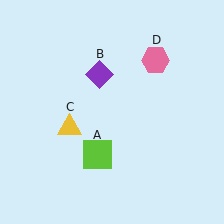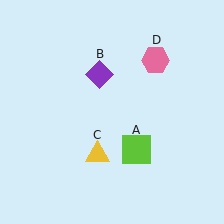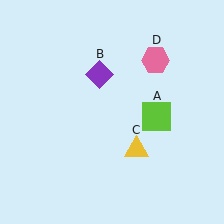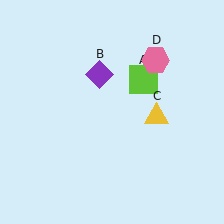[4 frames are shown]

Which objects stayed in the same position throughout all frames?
Purple diamond (object B) and pink hexagon (object D) remained stationary.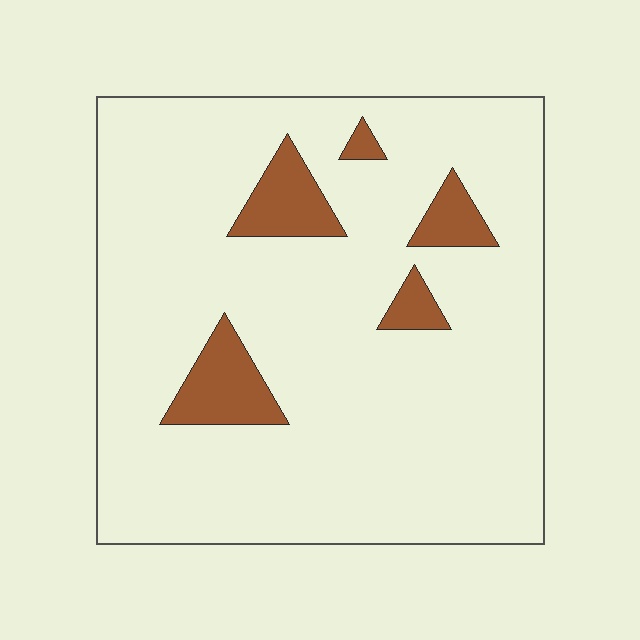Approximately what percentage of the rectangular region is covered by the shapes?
Approximately 10%.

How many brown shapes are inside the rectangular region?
5.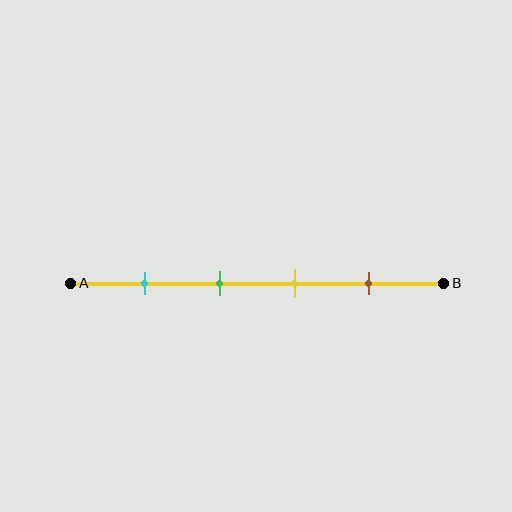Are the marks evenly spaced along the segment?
Yes, the marks are approximately evenly spaced.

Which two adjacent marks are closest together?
The green and yellow marks are the closest adjacent pair.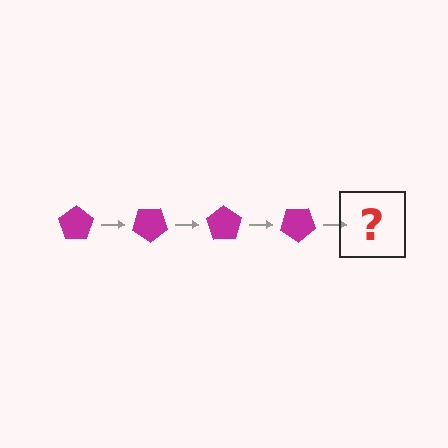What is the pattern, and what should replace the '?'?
The pattern is that the pentagon rotates 35 degrees each step. The '?' should be a magenta pentagon rotated 140 degrees.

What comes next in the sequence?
The next element should be a magenta pentagon rotated 140 degrees.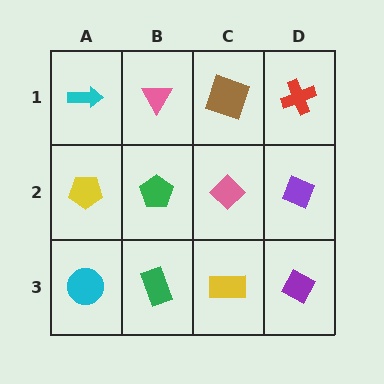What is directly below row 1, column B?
A green pentagon.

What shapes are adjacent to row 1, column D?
A purple diamond (row 2, column D), a brown square (row 1, column C).